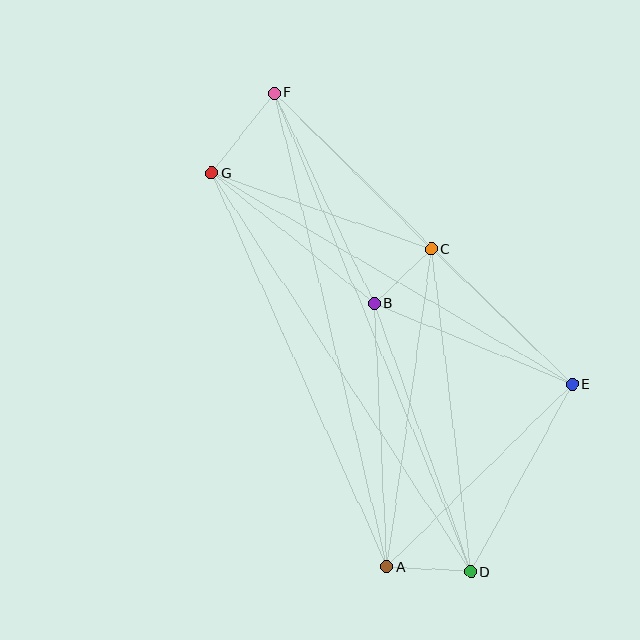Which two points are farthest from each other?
Points D and F are farthest from each other.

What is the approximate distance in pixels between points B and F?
The distance between B and F is approximately 233 pixels.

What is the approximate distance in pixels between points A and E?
The distance between A and E is approximately 260 pixels.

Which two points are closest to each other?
Points B and C are closest to each other.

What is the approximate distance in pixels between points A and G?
The distance between A and G is approximately 431 pixels.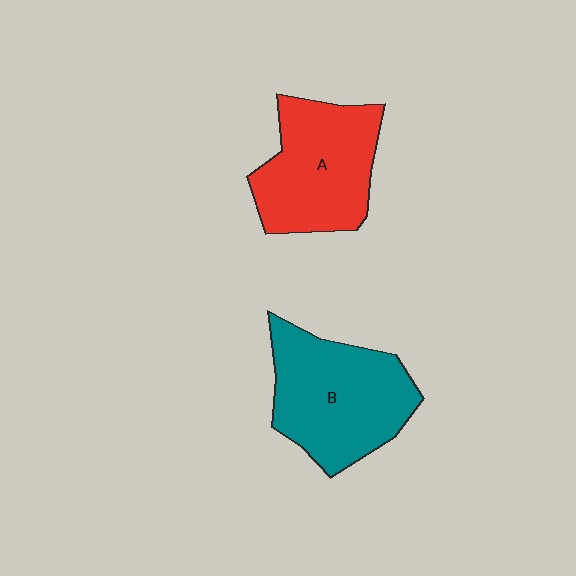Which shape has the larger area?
Shape B (teal).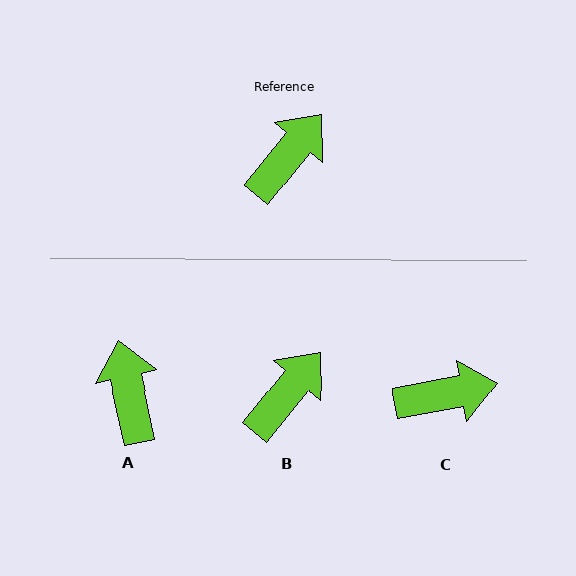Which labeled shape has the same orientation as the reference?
B.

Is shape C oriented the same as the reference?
No, it is off by about 40 degrees.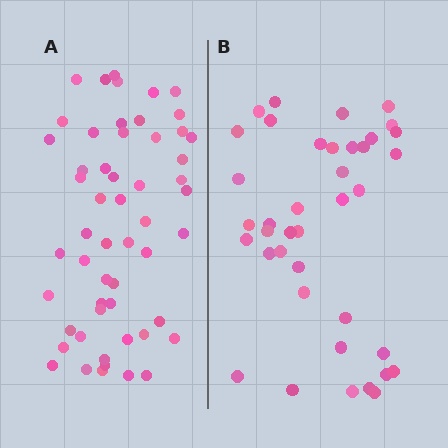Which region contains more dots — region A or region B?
Region A (the left region) has more dots.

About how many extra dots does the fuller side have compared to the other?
Region A has approximately 15 more dots than region B.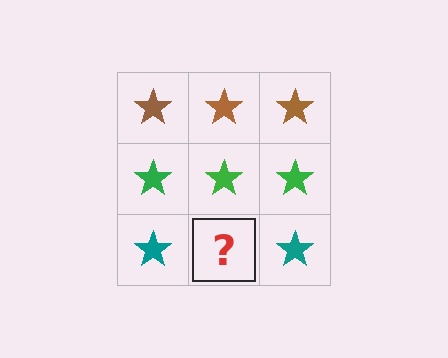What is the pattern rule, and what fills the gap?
The rule is that each row has a consistent color. The gap should be filled with a teal star.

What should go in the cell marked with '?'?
The missing cell should contain a teal star.